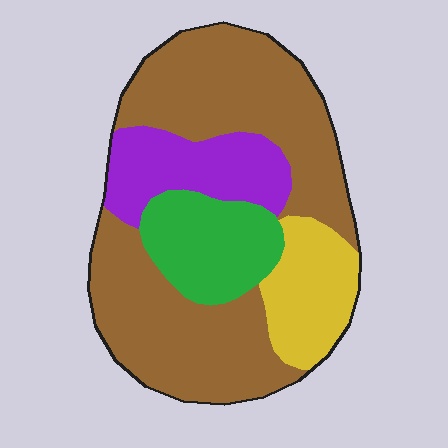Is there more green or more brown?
Brown.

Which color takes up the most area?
Brown, at roughly 55%.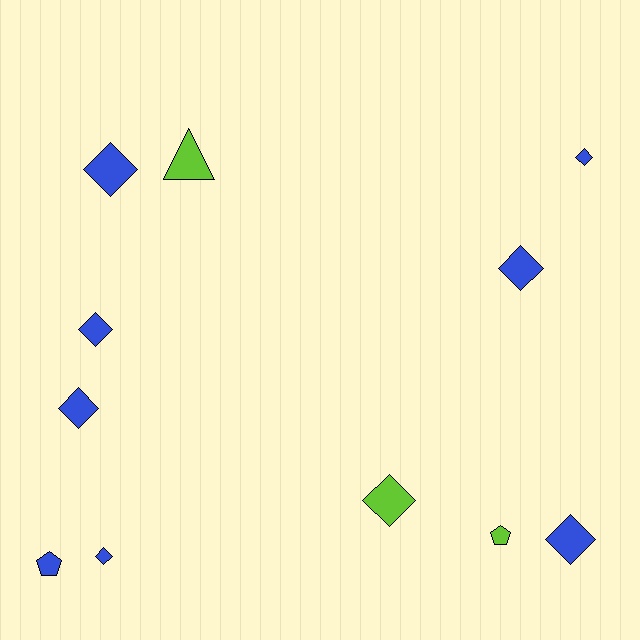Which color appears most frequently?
Blue, with 8 objects.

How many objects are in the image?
There are 11 objects.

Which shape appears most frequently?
Diamond, with 8 objects.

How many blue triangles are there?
There are no blue triangles.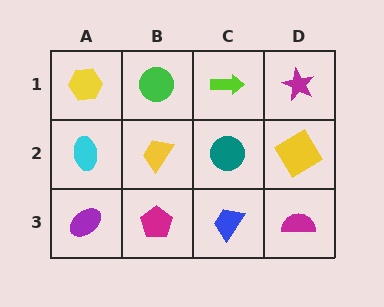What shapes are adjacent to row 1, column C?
A teal circle (row 2, column C), a green circle (row 1, column B), a magenta star (row 1, column D).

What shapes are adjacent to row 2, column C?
A lime arrow (row 1, column C), a blue trapezoid (row 3, column C), a yellow trapezoid (row 2, column B), a yellow diamond (row 2, column D).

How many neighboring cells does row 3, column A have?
2.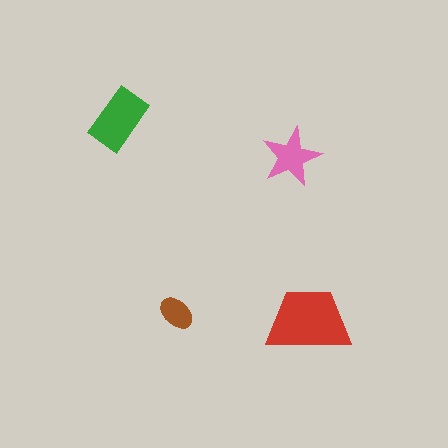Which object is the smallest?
The brown ellipse.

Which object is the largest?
The red trapezoid.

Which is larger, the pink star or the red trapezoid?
The red trapezoid.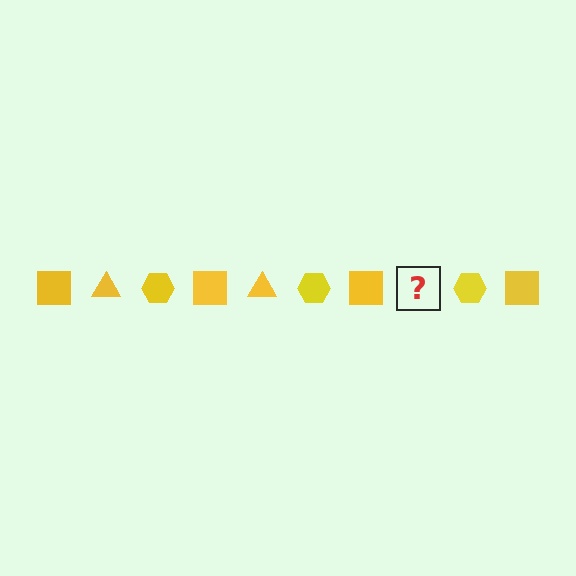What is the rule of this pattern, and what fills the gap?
The rule is that the pattern cycles through square, triangle, hexagon shapes in yellow. The gap should be filled with a yellow triangle.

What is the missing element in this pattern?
The missing element is a yellow triangle.